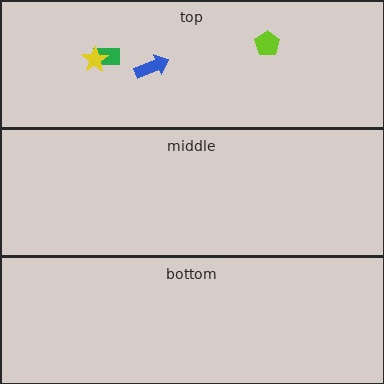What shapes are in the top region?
The lime pentagon, the green rectangle, the yellow star, the blue arrow.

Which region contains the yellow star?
The top region.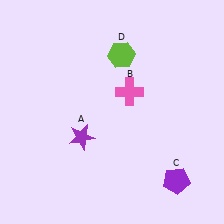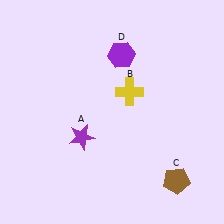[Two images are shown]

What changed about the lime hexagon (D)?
In Image 1, D is lime. In Image 2, it changed to purple.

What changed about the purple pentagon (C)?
In Image 1, C is purple. In Image 2, it changed to brown.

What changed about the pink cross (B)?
In Image 1, B is pink. In Image 2, it changed to yellow.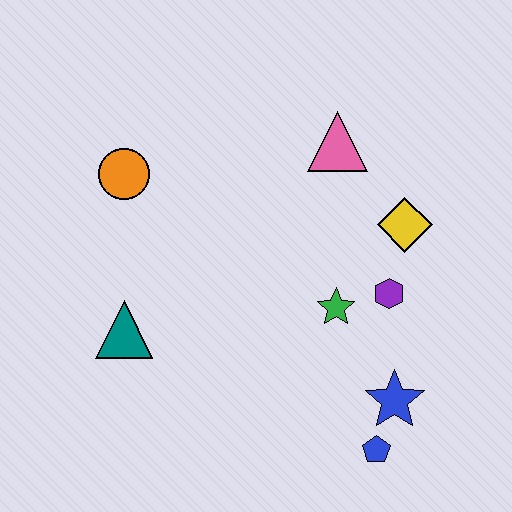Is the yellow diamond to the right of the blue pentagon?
Yes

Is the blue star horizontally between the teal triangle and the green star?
No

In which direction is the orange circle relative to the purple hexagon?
The orange circle is to the left of the purple hexagon.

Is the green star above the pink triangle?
No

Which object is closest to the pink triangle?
The yellow diamond is closest to the pink triangle.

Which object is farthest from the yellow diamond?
The teal triangle is farthest from the yellow diamond.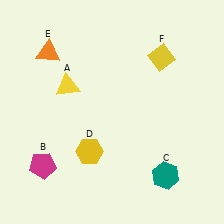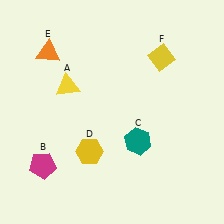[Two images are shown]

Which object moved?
The teal hexagon (C) moved up.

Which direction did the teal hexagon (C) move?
The teal hexagon (C) moved up.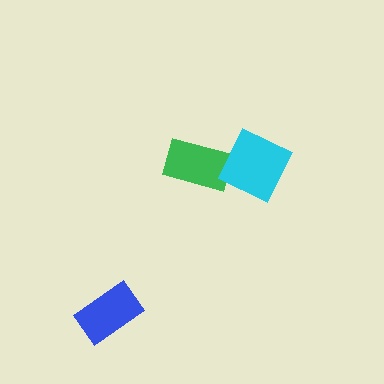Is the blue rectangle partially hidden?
No, no other shape covers it.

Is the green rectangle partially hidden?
Yes, it is partially covered by another shape.